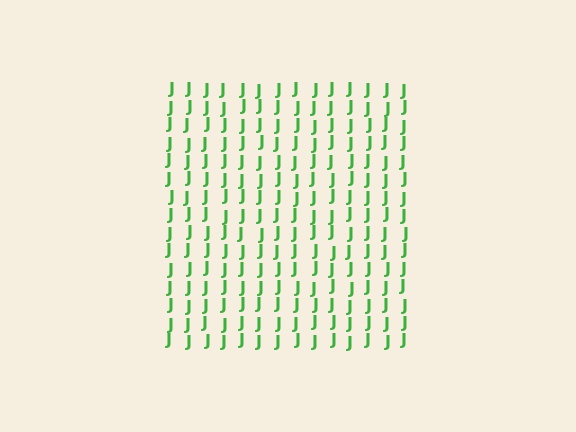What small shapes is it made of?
It is made of small letter J's.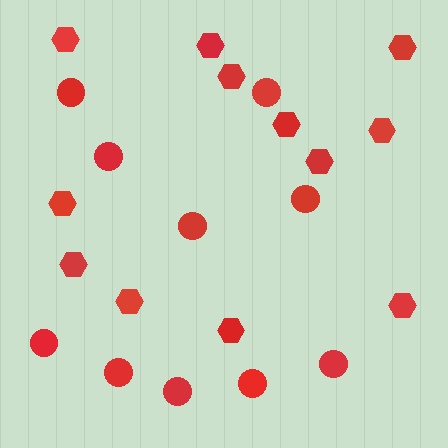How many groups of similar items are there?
There are 2 groups: one group of circles (10) and one group of hexagons (12).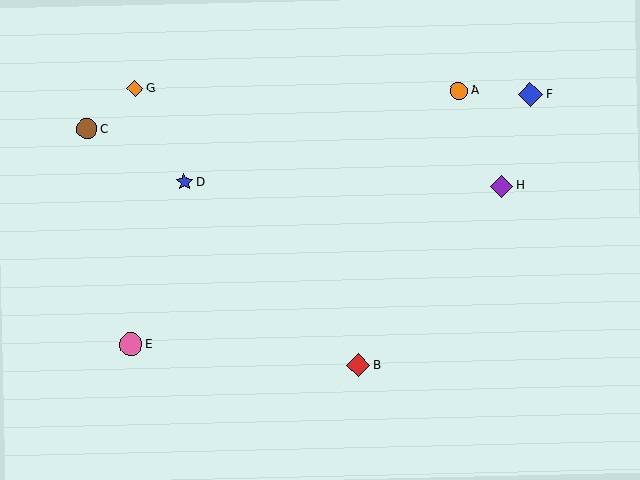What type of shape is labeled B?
Shape B is a red diamond.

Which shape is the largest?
The blue diamond (labeled F) is the largest.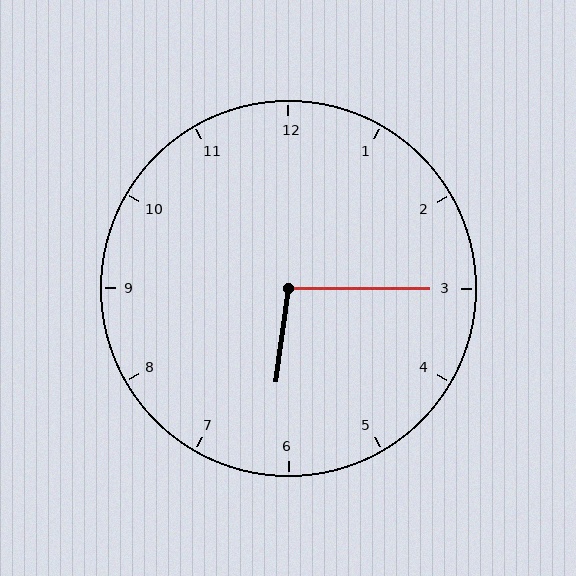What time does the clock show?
6:15.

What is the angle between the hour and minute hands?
Approximately 98 degrees.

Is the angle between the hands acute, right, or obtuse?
It is obtuse.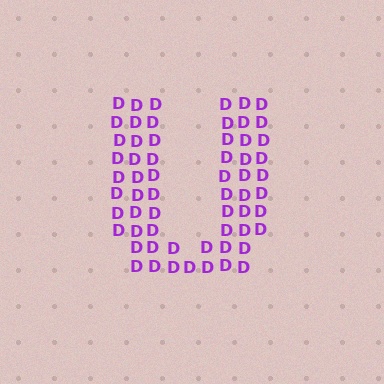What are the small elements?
The small elements are letter D's.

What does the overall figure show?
The overall figure shows the letter U.